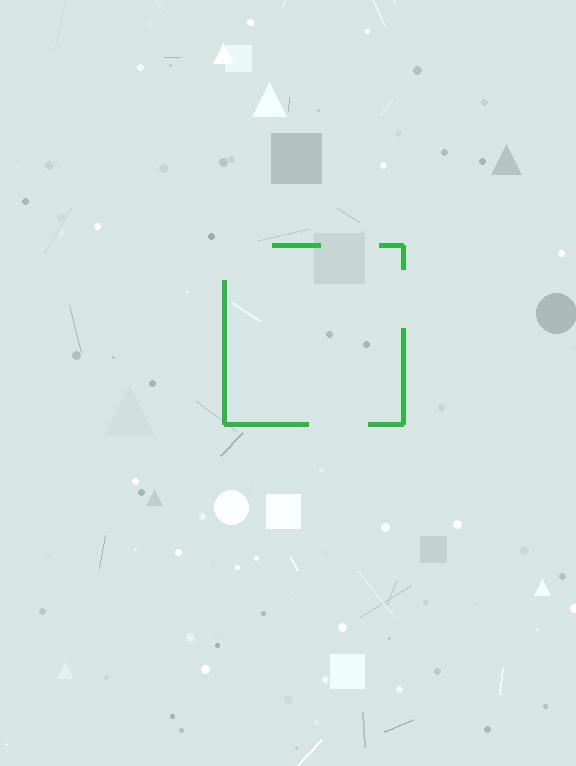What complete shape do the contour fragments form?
The contour fragments form a square.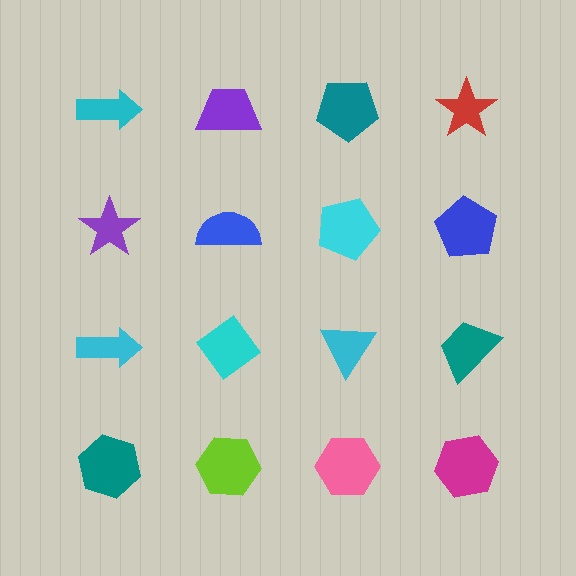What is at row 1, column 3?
A teal pentagon.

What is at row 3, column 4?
A teal trapezoid.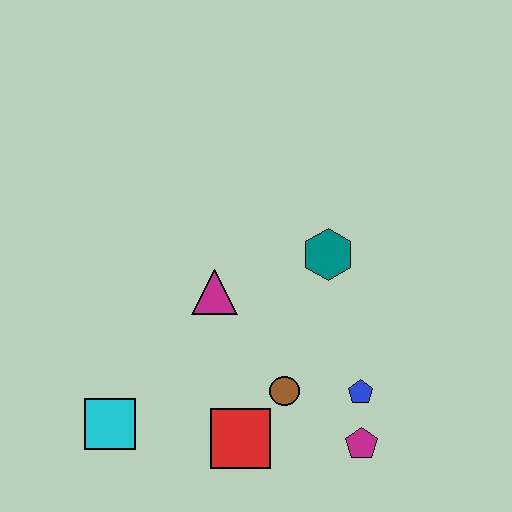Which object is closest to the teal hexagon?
The magenta triangle is closest to the teal hexagon.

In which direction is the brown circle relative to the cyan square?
The brown circle is to the right of the cyan square.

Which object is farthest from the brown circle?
The cyan square is farthest from the brown circle.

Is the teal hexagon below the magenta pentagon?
No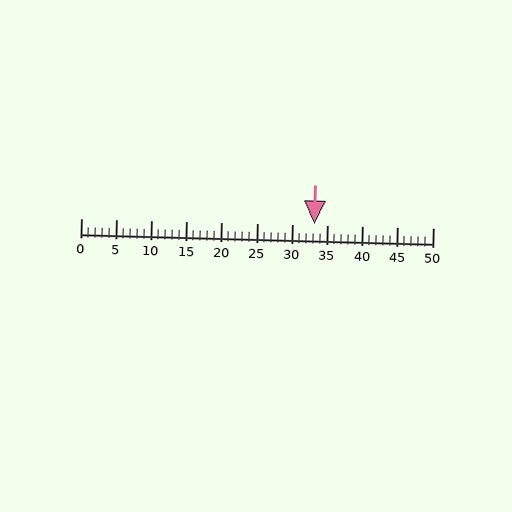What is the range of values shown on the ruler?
The ruler shows values from 0 to 50.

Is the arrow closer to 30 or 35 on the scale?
The arrow is closer to 35.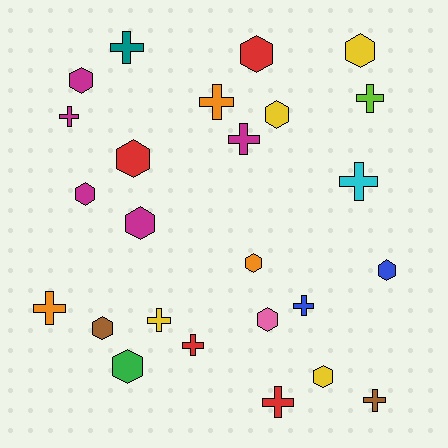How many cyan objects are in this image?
There is 1 cyan object.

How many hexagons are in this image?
There are 13 hexagons.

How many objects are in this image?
There are 25 objects.